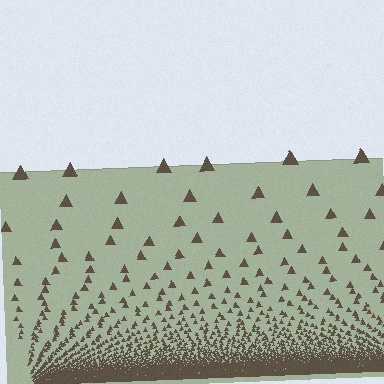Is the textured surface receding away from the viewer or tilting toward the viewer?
The surface appears to tilt toward the viewer. Texture elements get larger and sparser toward the top.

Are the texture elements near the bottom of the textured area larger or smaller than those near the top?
Smaller. The gradient is inverted — elements near the bottom are smaller and denser.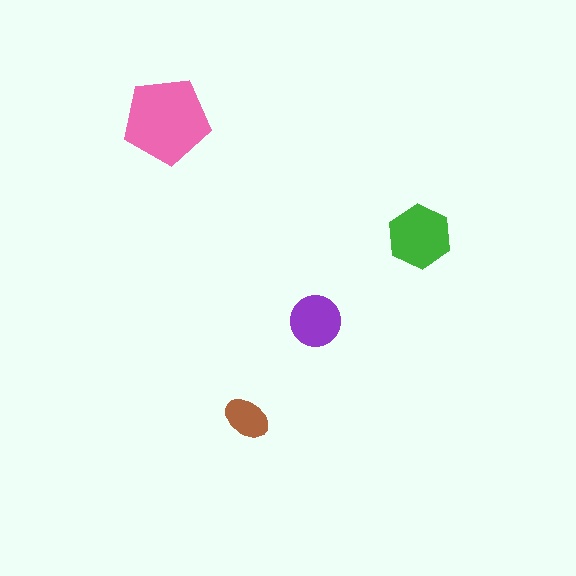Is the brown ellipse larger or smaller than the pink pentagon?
Smaller.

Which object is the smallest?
The brown ellipse.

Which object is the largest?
The pink pentagon.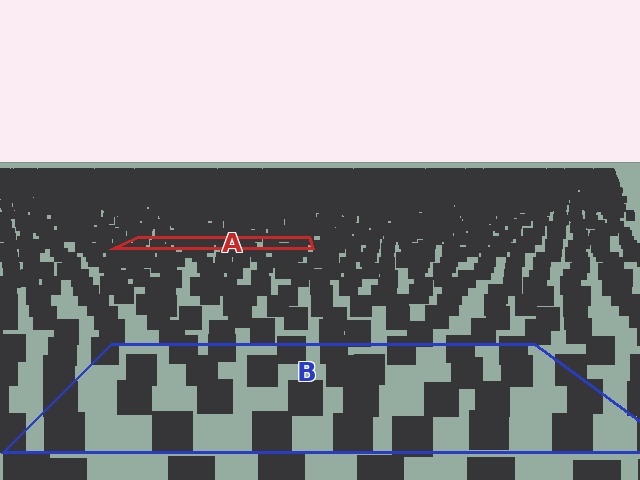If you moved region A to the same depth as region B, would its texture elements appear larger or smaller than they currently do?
They would appear larger. At a closer depth, the same texture elements are projected at a bigger on-screen size.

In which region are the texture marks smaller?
The texture marks are smaller in region A, because it is farther away.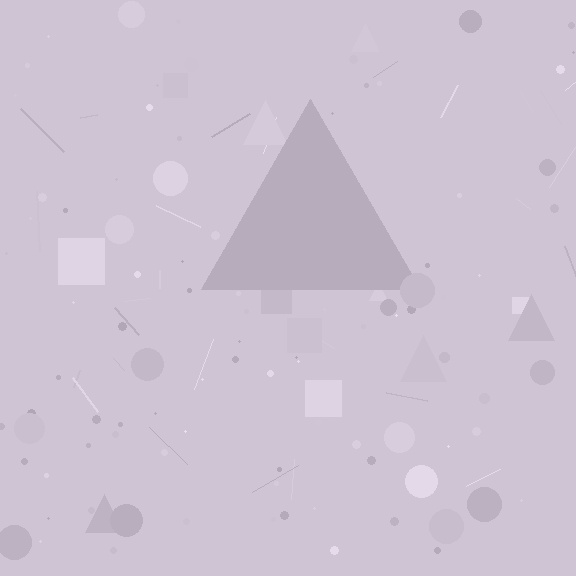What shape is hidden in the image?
A triangle is hidden in the image.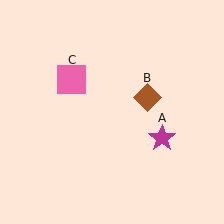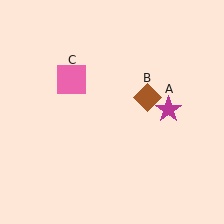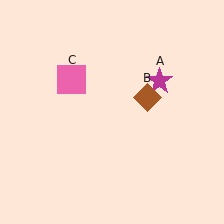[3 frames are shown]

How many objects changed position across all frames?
1 object changed position: magenta star (object A).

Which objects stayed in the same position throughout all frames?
Brown diamond (object B) and pink square (object C) remained stationary.